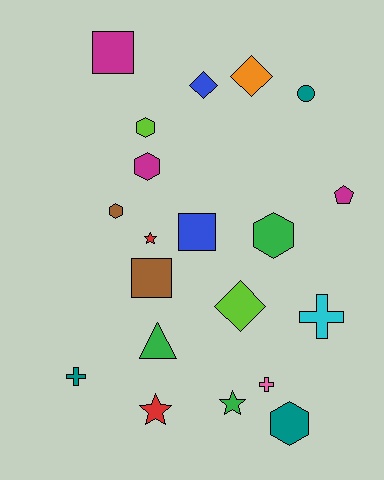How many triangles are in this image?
There is 1 triangle.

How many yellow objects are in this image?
There are no yellow objects.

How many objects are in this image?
There are 20 objects.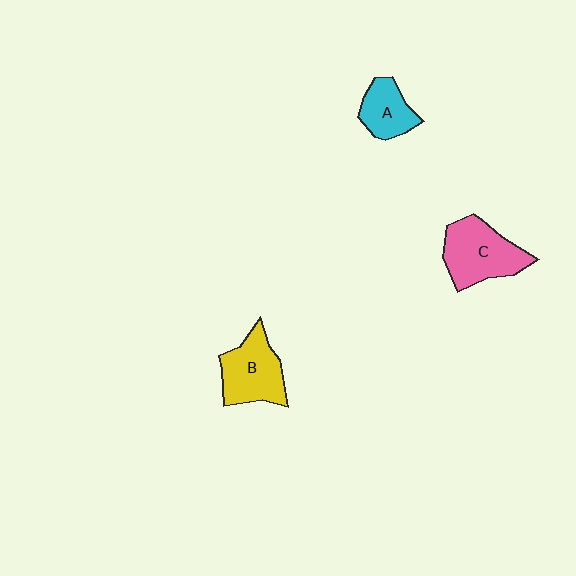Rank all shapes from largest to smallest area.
From largest to smallest: C (pink), B (yellow), A (cyan).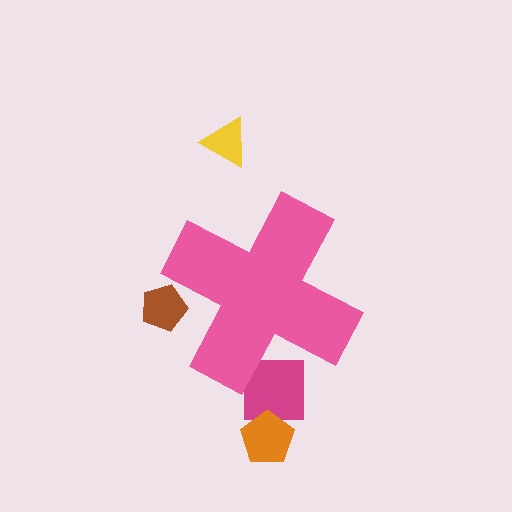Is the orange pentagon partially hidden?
No, the orange pentagon is fully visible.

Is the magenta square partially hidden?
Yes, the magenta square is partially hidden behind the pink cross.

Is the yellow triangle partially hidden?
No, the yellow triangle is fully visible.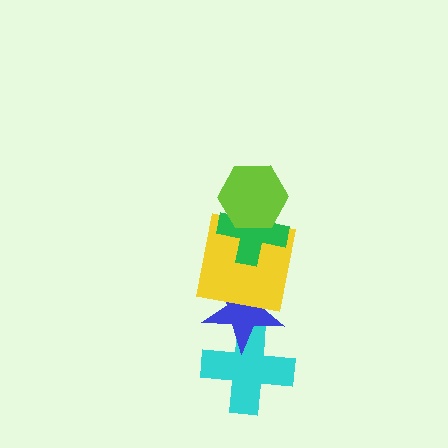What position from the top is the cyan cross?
The cyan cross is 5th from the top.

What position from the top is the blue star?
The blue star is 4th from the top.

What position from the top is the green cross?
The green cross is 2nd from the top.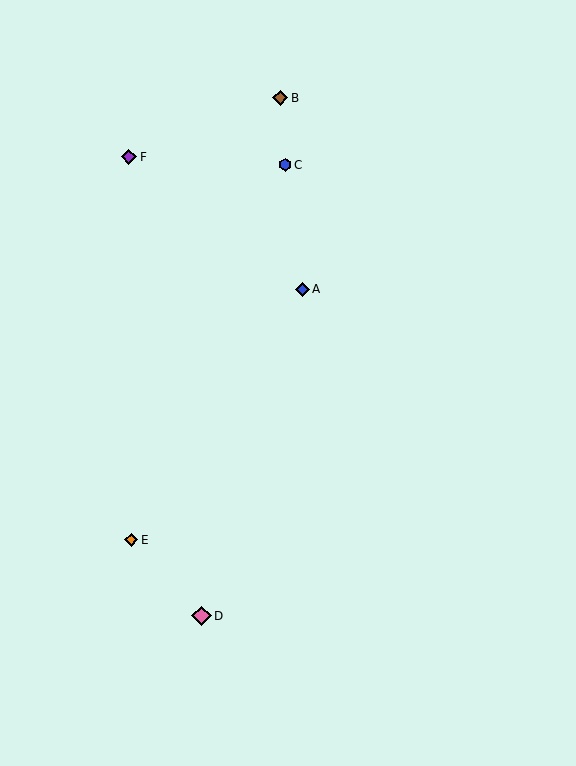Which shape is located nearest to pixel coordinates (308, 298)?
The blue diamond (labeled A) at (302, 289) is nearest to that location.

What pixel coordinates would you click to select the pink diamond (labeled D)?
Click at (201, 616) to select the pink diamond D.